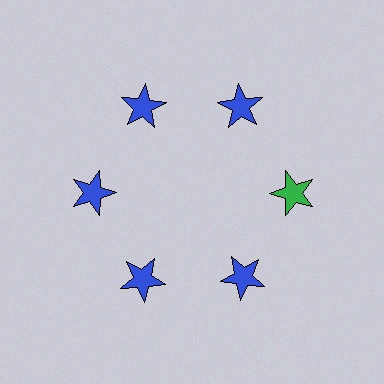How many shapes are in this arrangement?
There are 6 shapes arranged in a ring pattern.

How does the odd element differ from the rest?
It has a different color: green instead of blue.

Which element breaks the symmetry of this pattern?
The green star at roughly the 3 o'clock position breaks the symmetry. All other shapes are blue stars.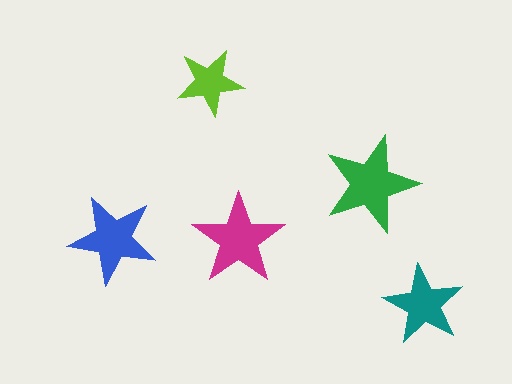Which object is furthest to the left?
The blue star is leftmost.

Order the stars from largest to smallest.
the green one, the magenta one, the blue one, the teal one, the lime one.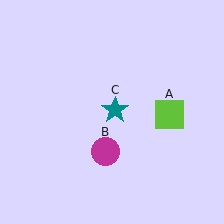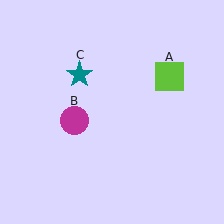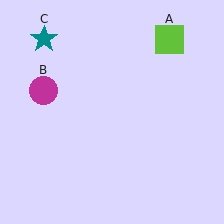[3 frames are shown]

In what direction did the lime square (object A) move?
The lime square (object A) moved up.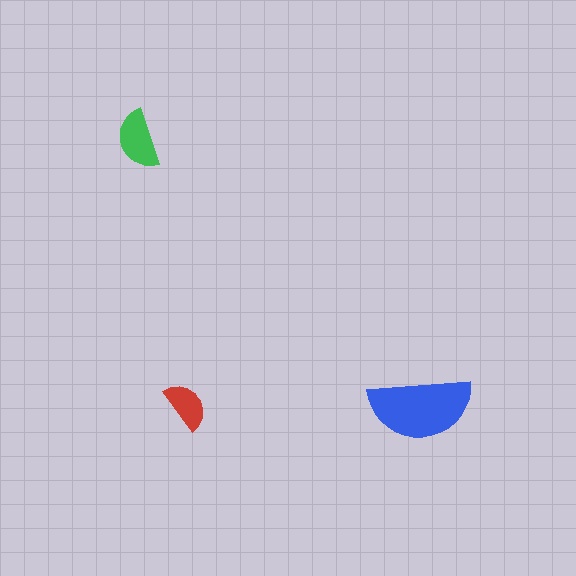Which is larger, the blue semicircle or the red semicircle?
The blue one.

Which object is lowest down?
The blue semicircle is bottommost.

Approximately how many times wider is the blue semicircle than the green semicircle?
About 1.5 times wider.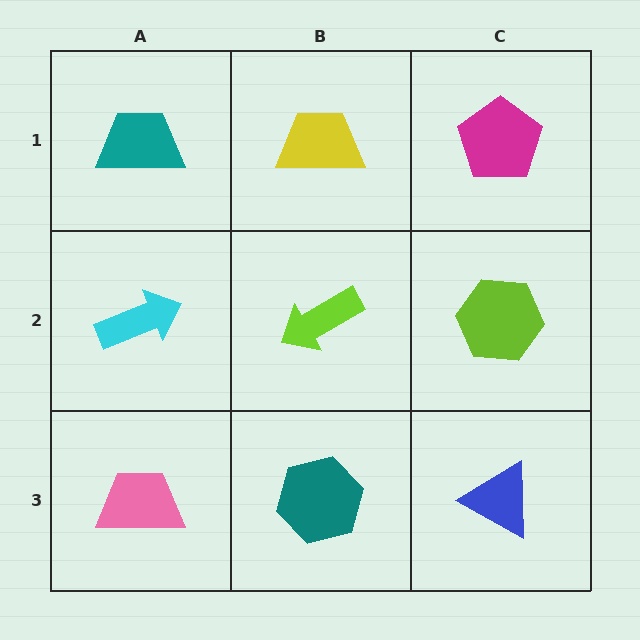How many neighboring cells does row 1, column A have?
2.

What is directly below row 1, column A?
A cyan arrow.